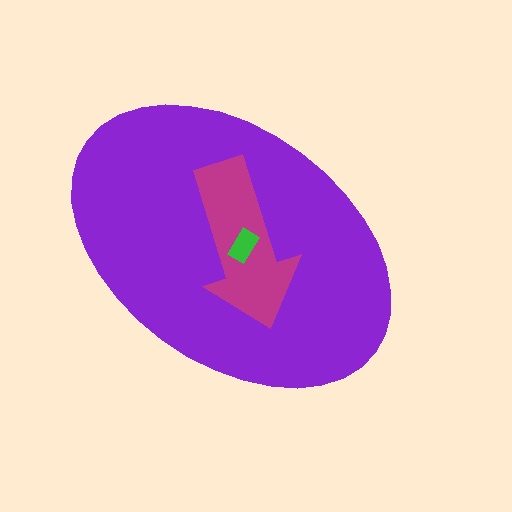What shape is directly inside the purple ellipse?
The magenta arrow.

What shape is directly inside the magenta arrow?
The green rectangle.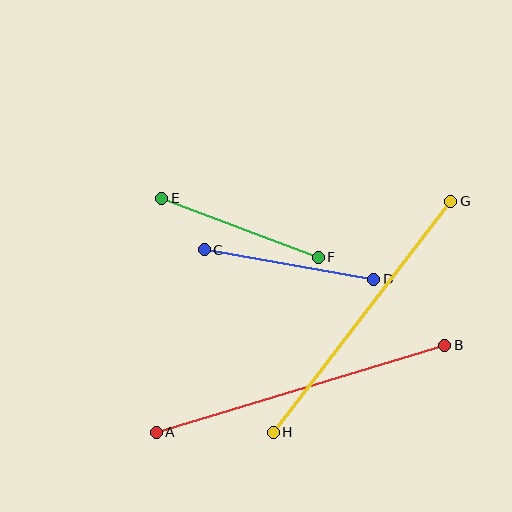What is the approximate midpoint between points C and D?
The midpoint is at approximately (289, 264) pixels.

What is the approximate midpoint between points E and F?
The midpoint is at approximately (240, 228) pixels.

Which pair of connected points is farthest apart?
Points A and B are farthest apart.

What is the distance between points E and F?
The distance is approximately 167 pixels.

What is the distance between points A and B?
The distance is approximately 301 pixels.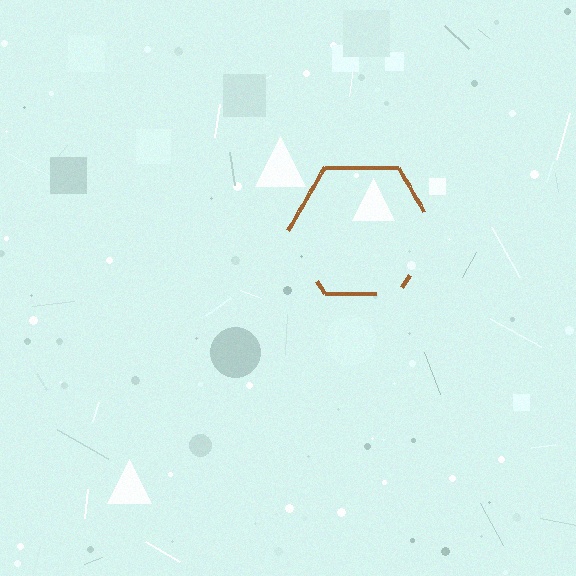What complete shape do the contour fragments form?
The contour fragments form a hexagon.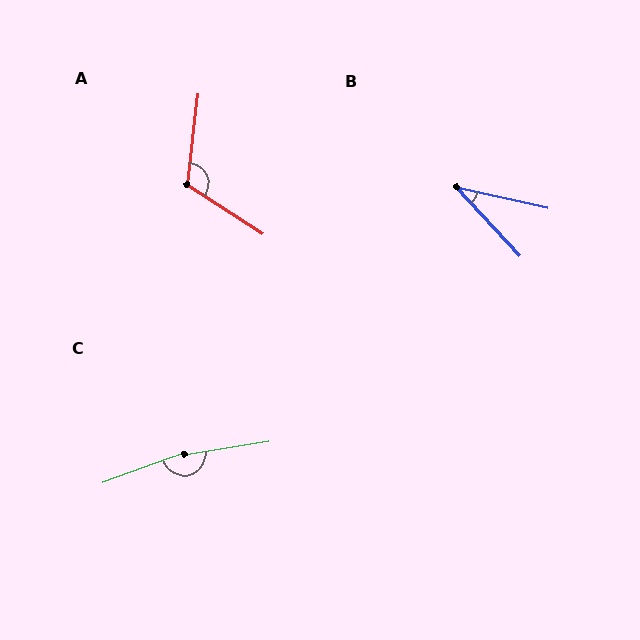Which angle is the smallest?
B, at approximately 34 degrees.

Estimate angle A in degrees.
Approximately 117 degrees.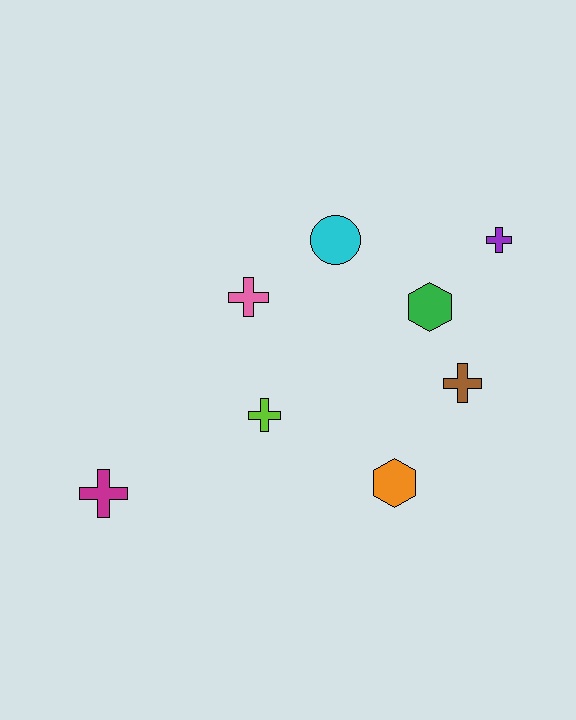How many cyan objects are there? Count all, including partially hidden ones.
There is 1 cyan object.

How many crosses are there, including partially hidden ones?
There are 5 crosses.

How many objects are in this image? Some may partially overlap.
There are 8 objects.